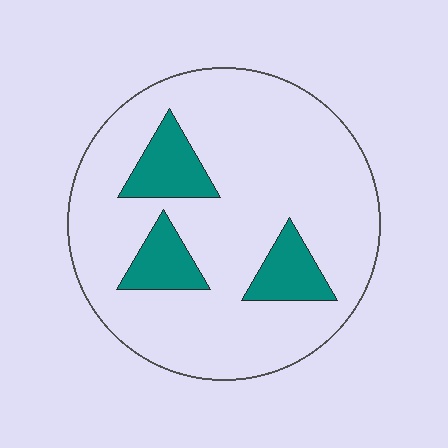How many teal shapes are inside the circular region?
3.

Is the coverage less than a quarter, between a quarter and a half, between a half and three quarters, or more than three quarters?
Less than a quarter.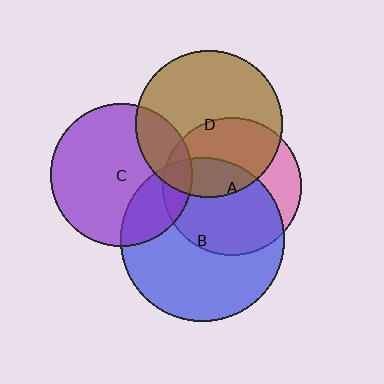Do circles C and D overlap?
Yes.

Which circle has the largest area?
Circle B (blue).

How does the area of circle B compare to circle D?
Approximately 1.2 times.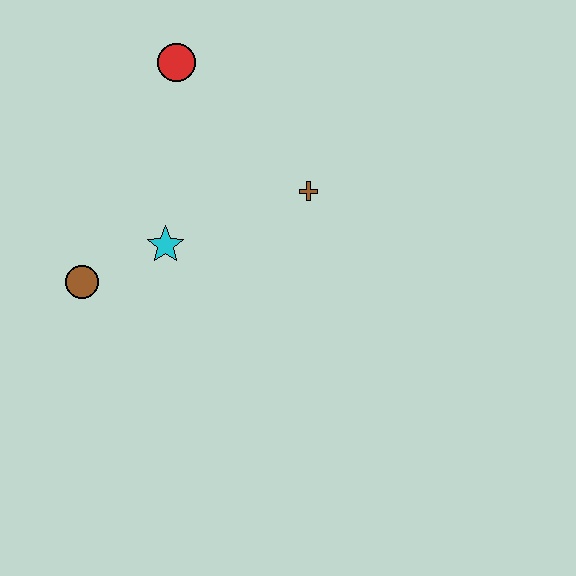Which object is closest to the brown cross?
The cyan star is closest to the brown cross.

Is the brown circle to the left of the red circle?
Yes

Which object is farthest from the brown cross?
The brown circle is farthest from the brown cross.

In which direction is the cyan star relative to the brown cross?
The cyan star is to the left of the brown cross.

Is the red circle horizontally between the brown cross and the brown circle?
Yes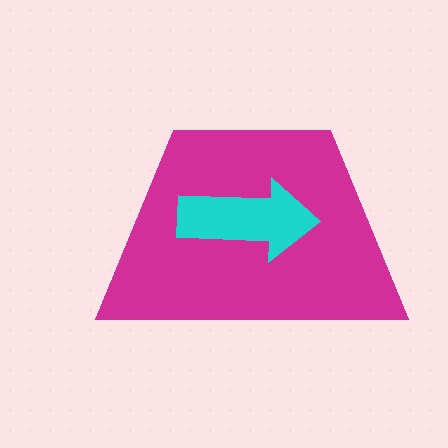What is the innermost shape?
The cyan arrow.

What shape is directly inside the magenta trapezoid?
The cyan arrow.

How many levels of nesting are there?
2.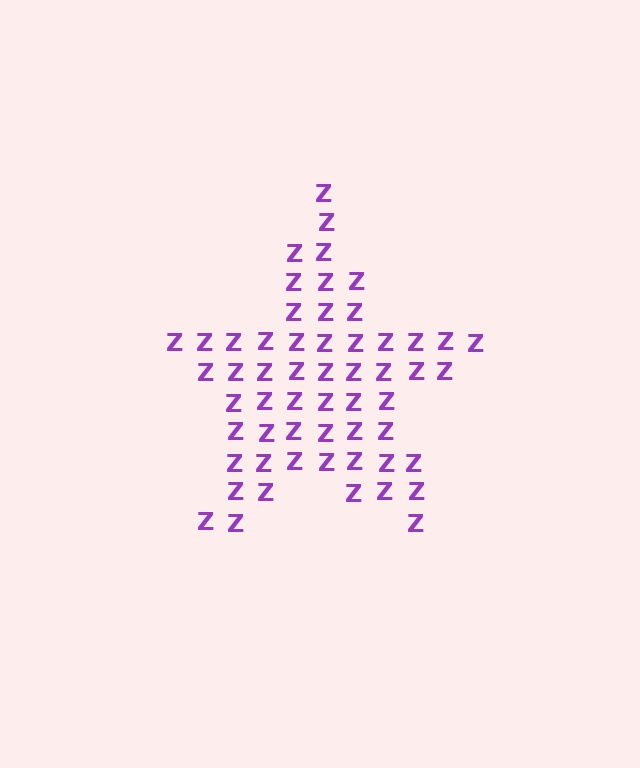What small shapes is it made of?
It is made of small letter Z's.